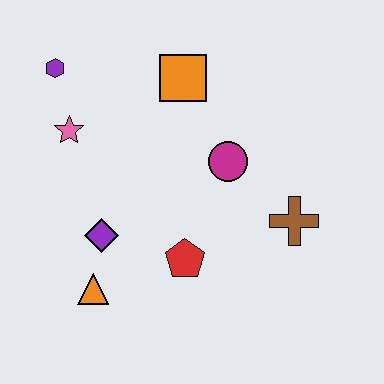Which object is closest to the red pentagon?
The purple diamond is closest to the red pentagon.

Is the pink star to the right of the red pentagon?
No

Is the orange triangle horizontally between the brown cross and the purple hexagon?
Yes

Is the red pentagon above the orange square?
No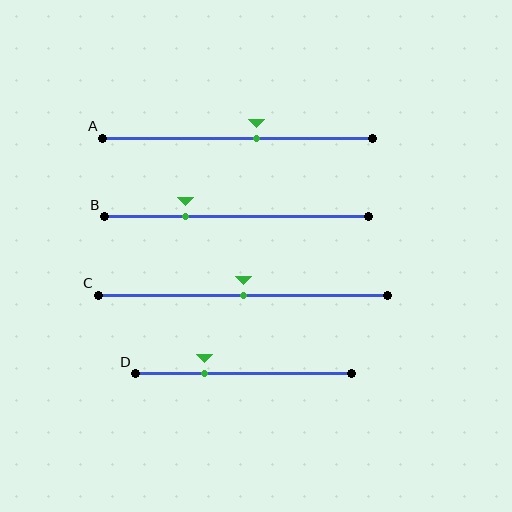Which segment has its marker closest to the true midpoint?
Segment C has its marker closest to the true midpoint.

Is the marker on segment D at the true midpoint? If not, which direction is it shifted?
No, the marker on segment D is shifted to the left by about 18% of the segment length.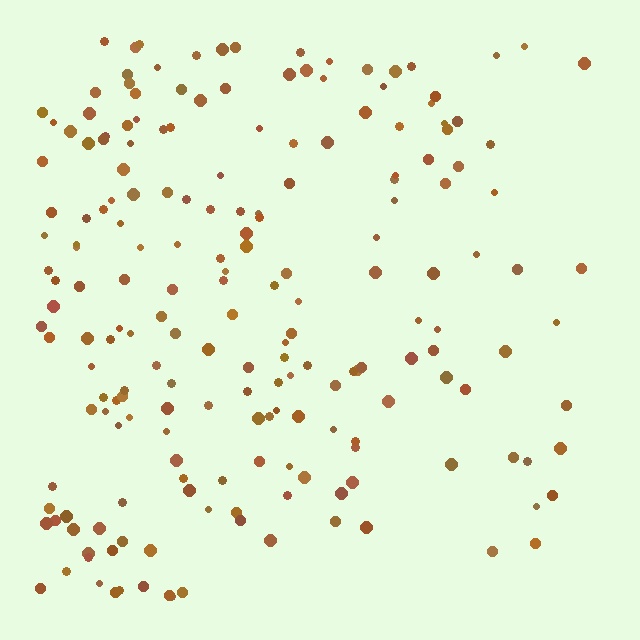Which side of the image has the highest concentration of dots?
The left.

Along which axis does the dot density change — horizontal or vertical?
Horizontal.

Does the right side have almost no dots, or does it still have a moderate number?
Still a moderate number, just noticeably fewer than the left.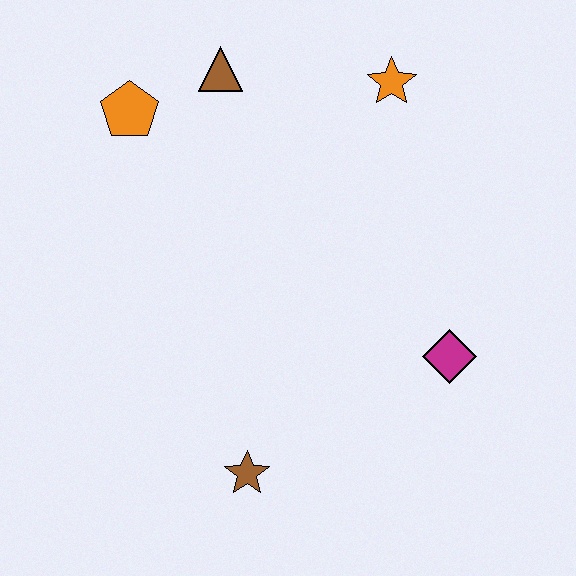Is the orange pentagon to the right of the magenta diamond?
No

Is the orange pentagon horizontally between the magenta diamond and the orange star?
No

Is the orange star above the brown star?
Yes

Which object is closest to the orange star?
The brown triangle is closest to the orange star.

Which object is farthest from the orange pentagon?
The magenta diamond is farthest from the orange pentagon.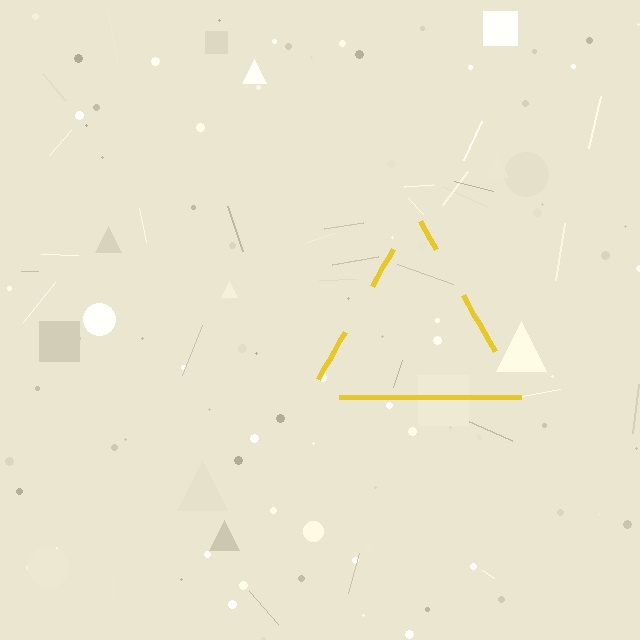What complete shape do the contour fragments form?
The contour fragments form a triangle.